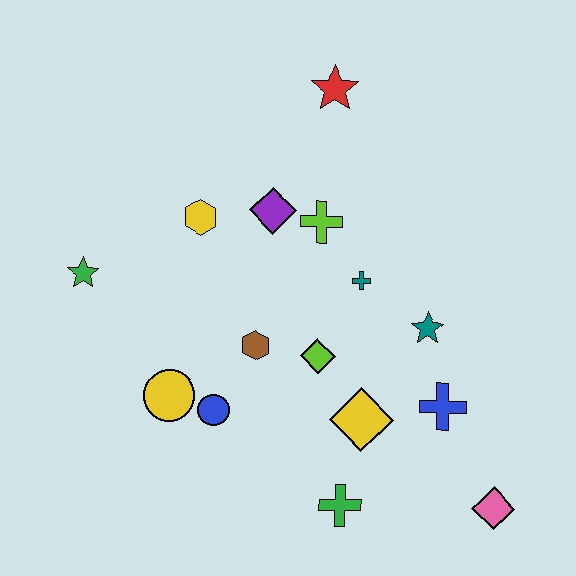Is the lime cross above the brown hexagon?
Yes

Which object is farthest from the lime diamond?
The red star is farthest from the lime diamond.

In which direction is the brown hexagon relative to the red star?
The brown hexagon is below the red star.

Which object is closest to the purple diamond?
The lime cross is closest to the purple diamond.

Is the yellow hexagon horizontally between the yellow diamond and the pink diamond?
No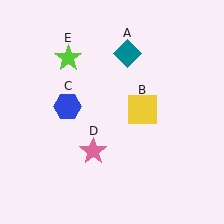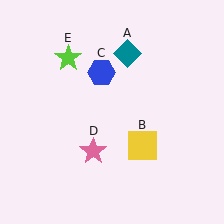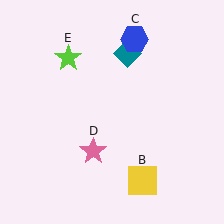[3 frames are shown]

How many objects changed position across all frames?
2 objects changed position: yellow square (object B), blue hexagon (object C).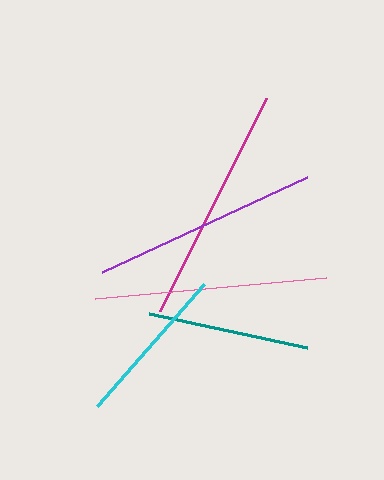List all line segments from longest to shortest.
From longest to shortest: magenta, pink, purple, teal, cyan.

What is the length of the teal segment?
The teal segment is approximately 162 pixels long.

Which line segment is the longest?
The magenta line is the longest at approximately 238 pixels.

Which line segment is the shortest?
The cyan line is the shortest at approximately 161 pixels.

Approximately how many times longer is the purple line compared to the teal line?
The purple line is approximately 1.4 times the length of the teal line.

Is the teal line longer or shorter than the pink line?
The pink line is longer than the teal line.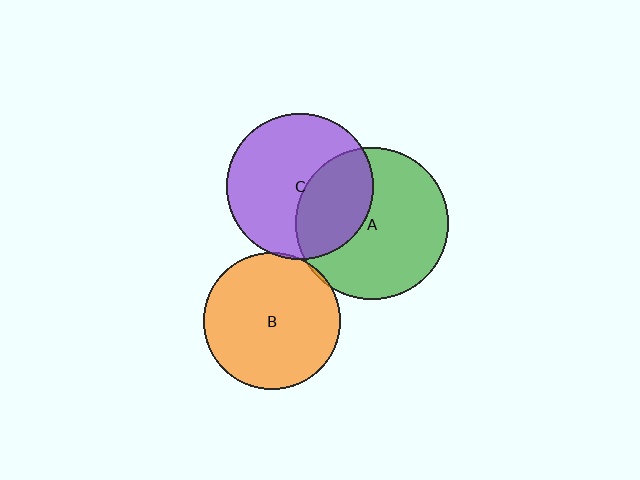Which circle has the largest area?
Circle A (green).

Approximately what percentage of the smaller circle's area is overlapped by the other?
Approximately 5%.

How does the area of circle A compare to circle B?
Approximately 1.3 times.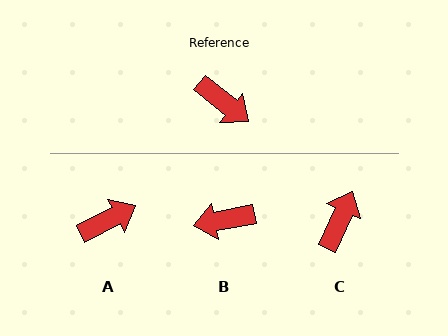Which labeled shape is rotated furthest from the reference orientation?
B, about 130 degrees away.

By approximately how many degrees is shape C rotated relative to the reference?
Approximately 105 degrees counter-clockwise.